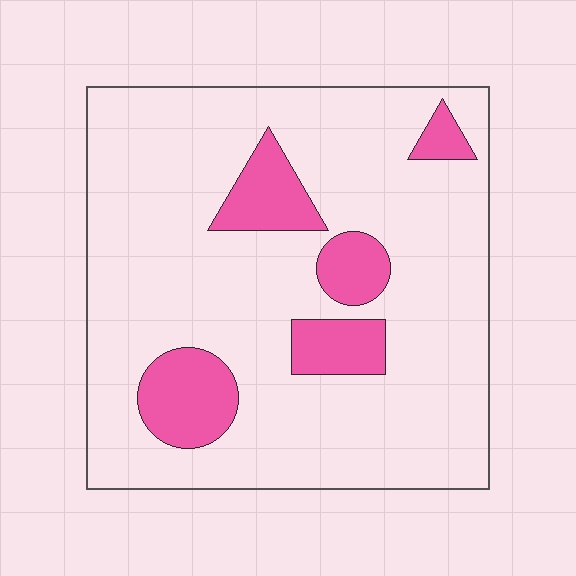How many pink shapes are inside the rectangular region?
5.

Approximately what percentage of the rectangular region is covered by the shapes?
Approximately 15%.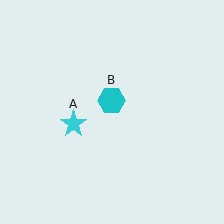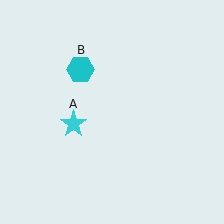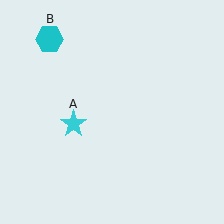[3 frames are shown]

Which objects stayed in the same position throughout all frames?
Cyan star (object A) remained stationary.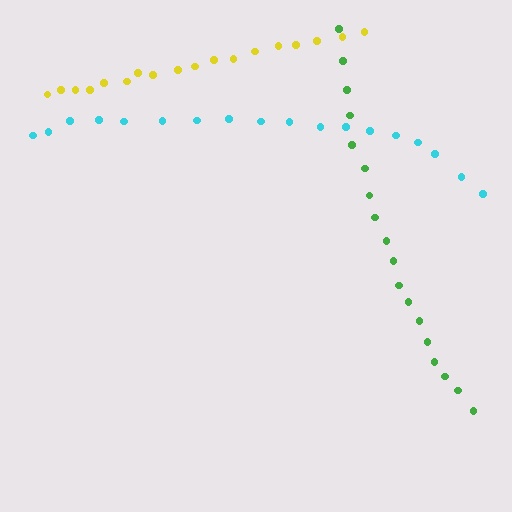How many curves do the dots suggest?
There are 3 distinct paths.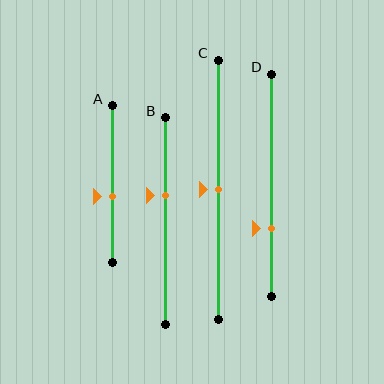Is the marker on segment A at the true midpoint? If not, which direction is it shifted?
No, the marker on segment A is shifted downward by about 8% of the segment length.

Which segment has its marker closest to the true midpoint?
Segment C has its marker closest to the true midpoint.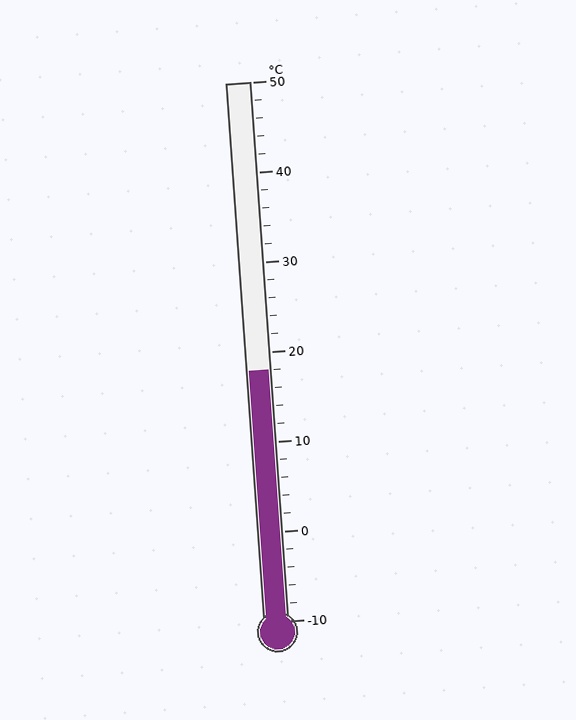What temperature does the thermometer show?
The thermometer shows approximately 18°C.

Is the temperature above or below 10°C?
The temperature is above 10°C.